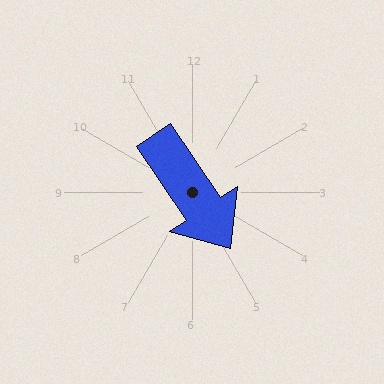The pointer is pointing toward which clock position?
Roughly 5 o'clock.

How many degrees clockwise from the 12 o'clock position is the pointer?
Approximately 146 degrees.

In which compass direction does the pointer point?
Southeast.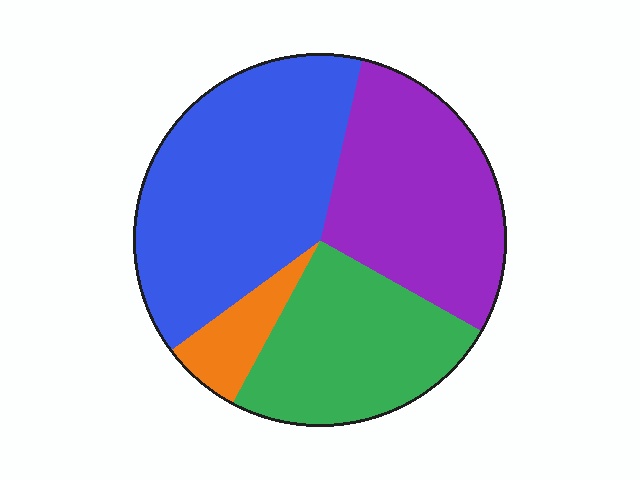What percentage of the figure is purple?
Purple takes up about one third (1/3) of the figure.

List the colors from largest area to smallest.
From largest to smallest: blue, purple, green, orange.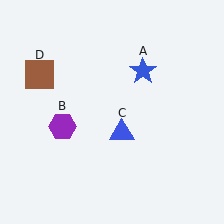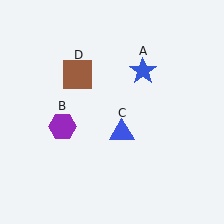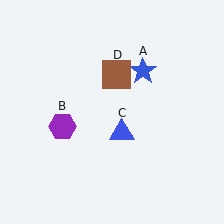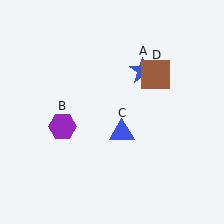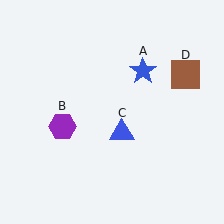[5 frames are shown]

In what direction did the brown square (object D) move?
The brown square (object D) moved right.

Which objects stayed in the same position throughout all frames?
Blue star (object A) and purple hexagon (object B) and blue triangle (object C) remained stationary.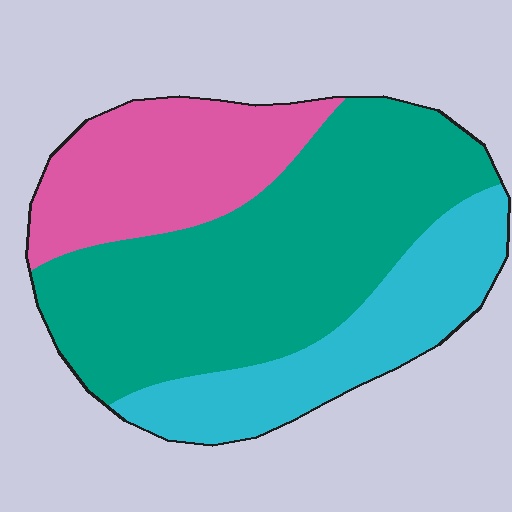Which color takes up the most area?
Teal, at roughly 50%.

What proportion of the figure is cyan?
Cyan takes up about one quarter (1/4) of the figure.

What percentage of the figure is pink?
Pink covers roughly 25% of the figure.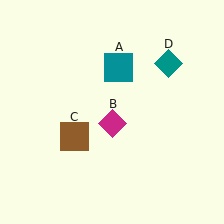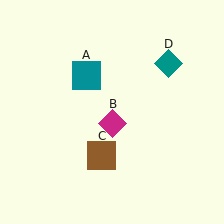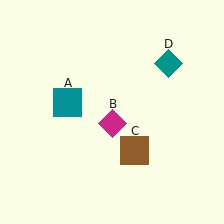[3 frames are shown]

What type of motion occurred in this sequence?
The teal square (object A), brown square (object C) rotated counterclockwise around the center of the scene.